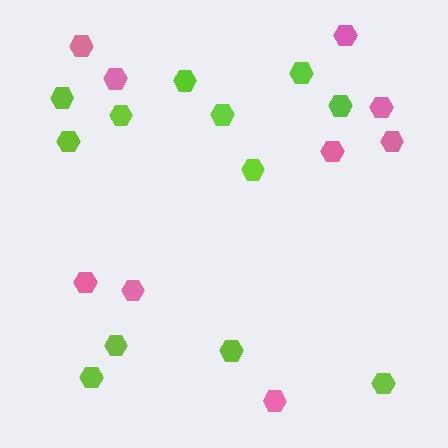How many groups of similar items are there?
There are 2 groups: one group of pink hexagons (9) and one group of lime hexagons (12).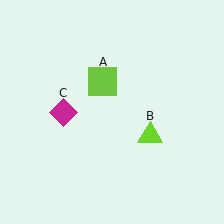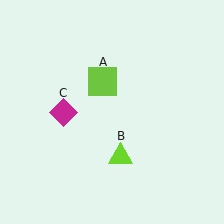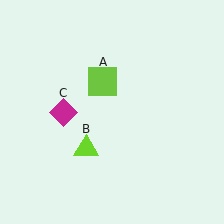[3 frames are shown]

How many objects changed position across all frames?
1 object changed position: lime triangle (object B).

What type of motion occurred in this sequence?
The lime triangle (object B) rotated clockwise around the center of the scene.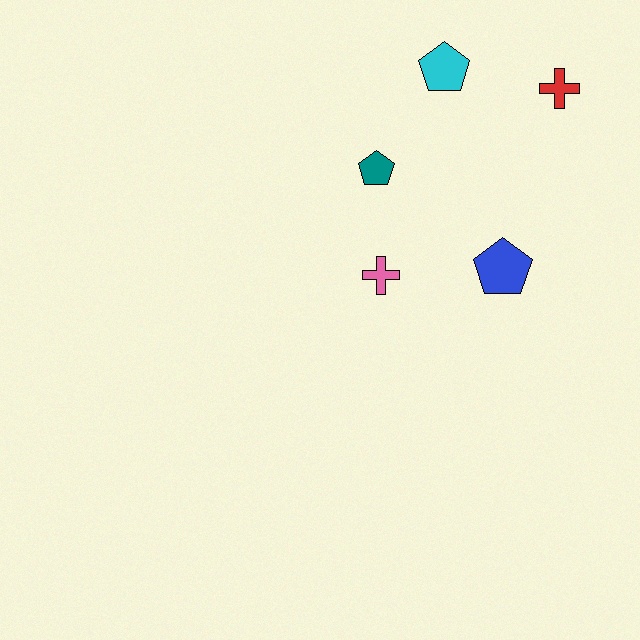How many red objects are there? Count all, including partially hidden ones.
There is 1 red object.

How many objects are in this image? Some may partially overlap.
There are 5 objects.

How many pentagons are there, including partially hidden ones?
There are 3 pentagons.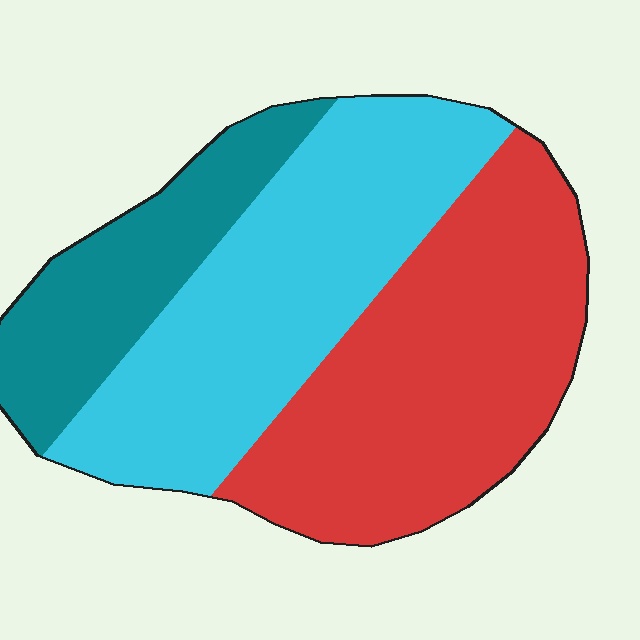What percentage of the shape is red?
Red takes up about two fifths (2/5) of the shape.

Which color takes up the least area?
Teal, at roughly 20%.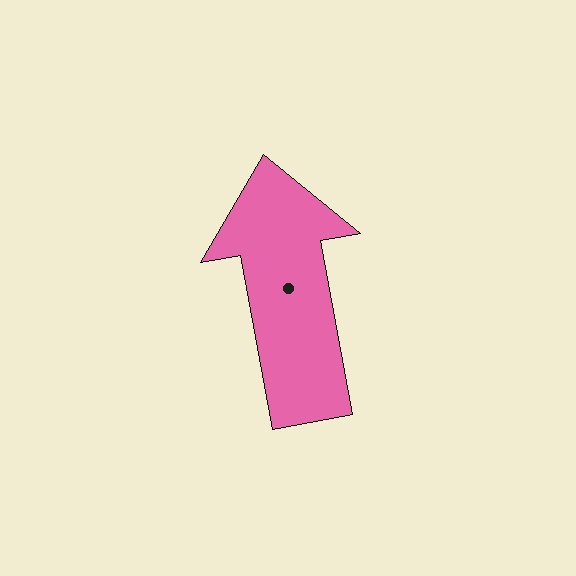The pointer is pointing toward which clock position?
Roughly 12 o'clock.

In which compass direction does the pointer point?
North.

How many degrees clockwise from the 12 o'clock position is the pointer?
Approximately 350 degrees.